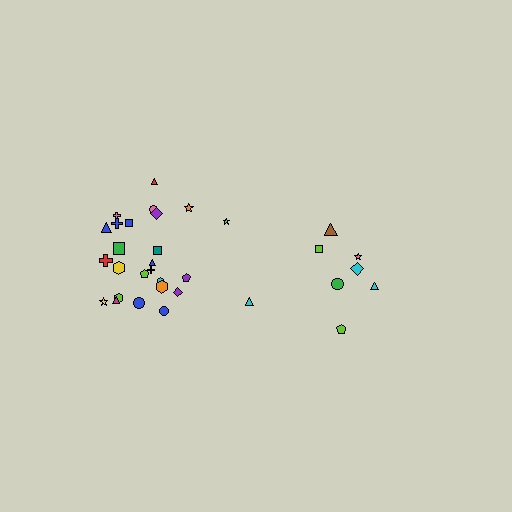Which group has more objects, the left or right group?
The left group.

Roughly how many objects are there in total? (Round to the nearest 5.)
Roughly 35 objects in total.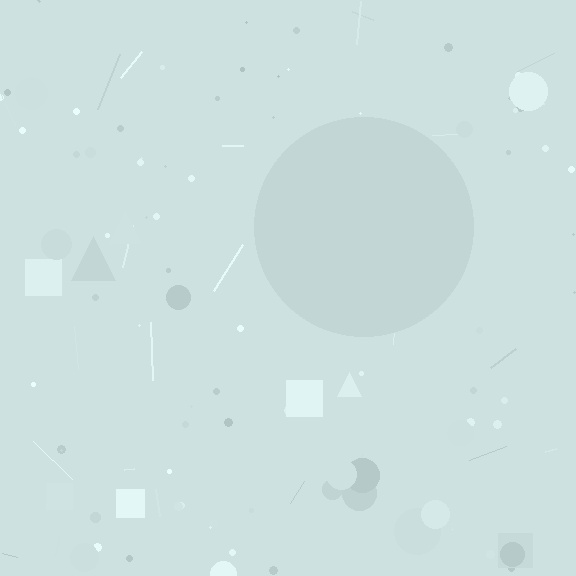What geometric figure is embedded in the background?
A circle is embedded in the background.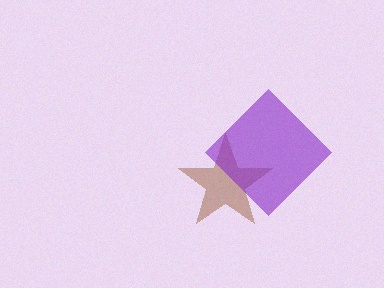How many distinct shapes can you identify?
There are 2 distinct shapes: a brown star, a purple diamond.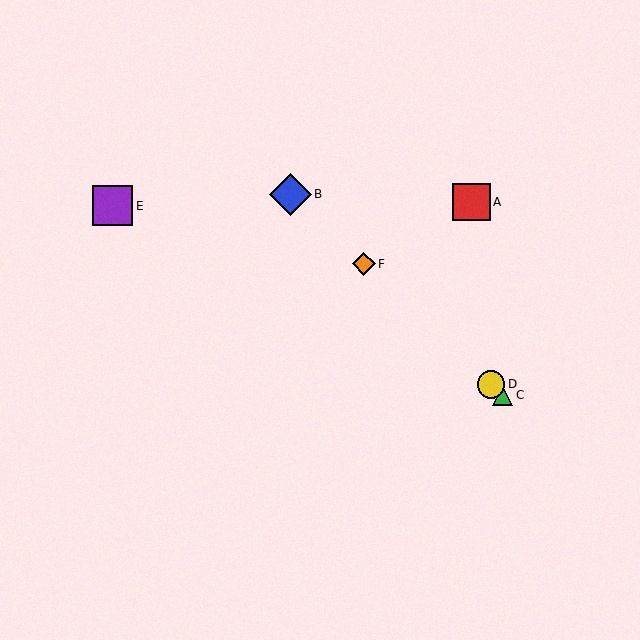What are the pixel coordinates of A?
Object A is at (471, 202).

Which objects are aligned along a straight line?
Objects B, C, D, F are aligned along a straight line.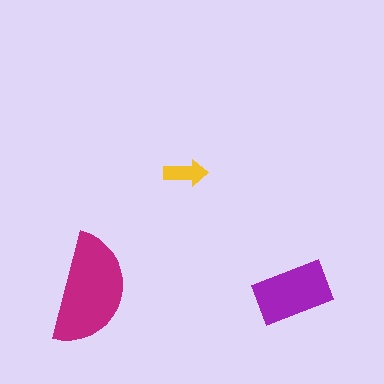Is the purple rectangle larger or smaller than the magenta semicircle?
Smaller.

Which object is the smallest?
The yellow arrow.